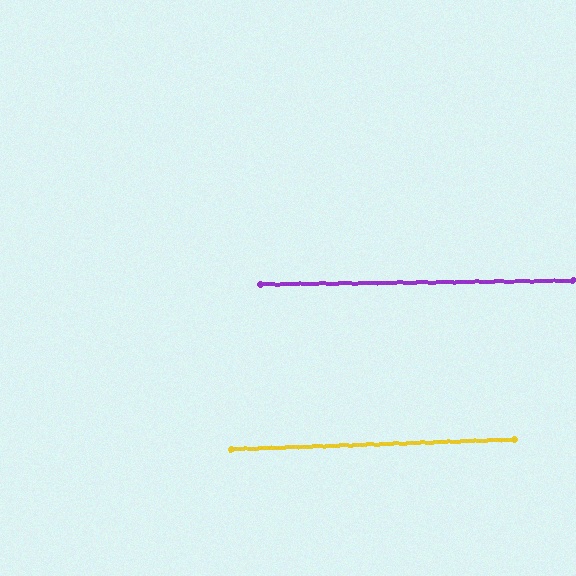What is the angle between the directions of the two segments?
Approximately 1 degree.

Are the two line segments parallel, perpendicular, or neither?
Parallel — their directions differ by only 1.2°.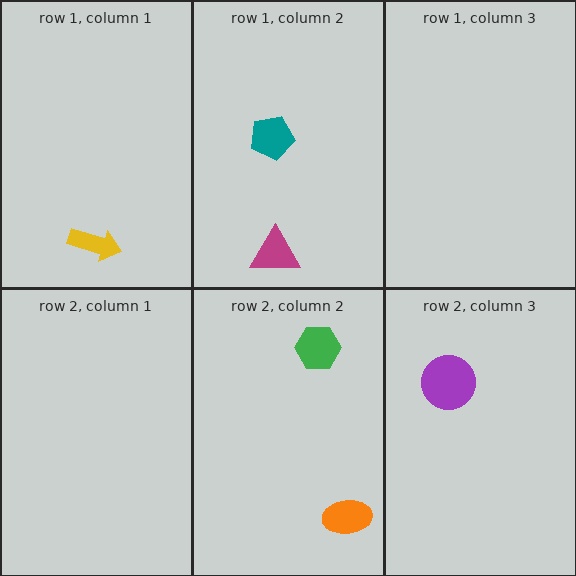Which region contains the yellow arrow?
The row 1, column 1 region.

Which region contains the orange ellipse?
The row 2, column 2 region.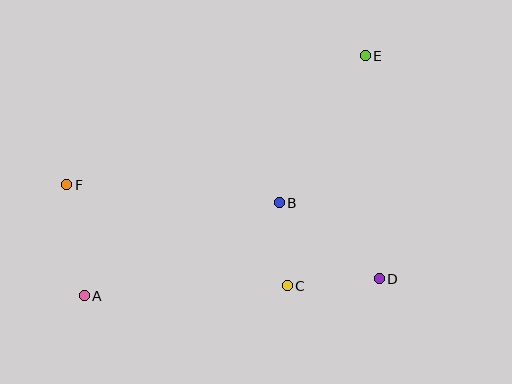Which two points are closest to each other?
Points B and C are closest to each other.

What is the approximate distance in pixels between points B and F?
The distance between B and F is approximately 213 pixels.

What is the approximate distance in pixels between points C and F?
The distance between C and F is approximately 242 pixels.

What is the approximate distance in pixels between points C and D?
The distance between C and D is approximately 93 pixels.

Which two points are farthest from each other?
Points A and E are farthest from each other.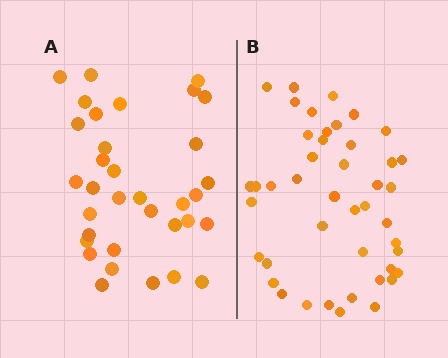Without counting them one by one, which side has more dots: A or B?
Region B (the right region) has more dots.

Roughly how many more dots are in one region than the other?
Region B has roughly 10 or so more dots than region A.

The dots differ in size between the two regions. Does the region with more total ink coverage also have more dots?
No. Region A has more total ink coverage because its dots are larger, but region B actually contains more individual dots. Total area can be misleading — the number of items is what matters here.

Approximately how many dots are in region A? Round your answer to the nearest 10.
About 30 dots. (The exact count is 34, which rounds to 30.)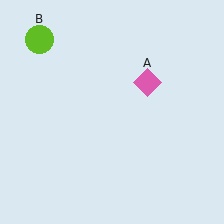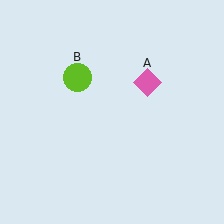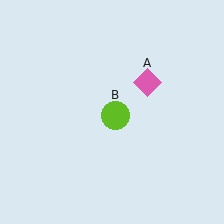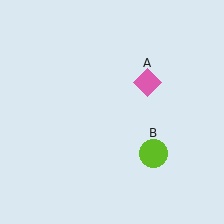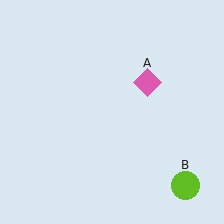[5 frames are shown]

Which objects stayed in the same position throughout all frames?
Pink diamond (object A) remained stationary.